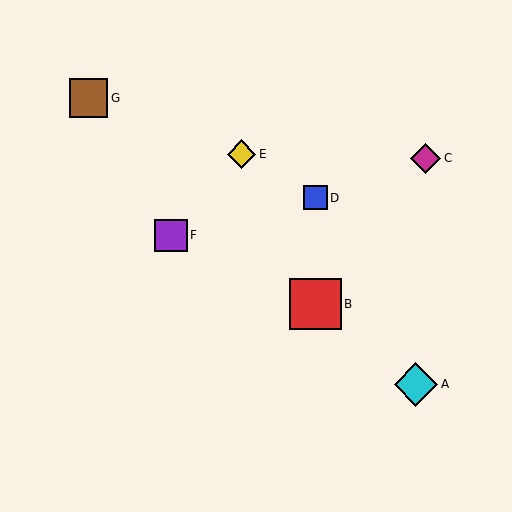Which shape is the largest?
The red square (labeled B) is the largest.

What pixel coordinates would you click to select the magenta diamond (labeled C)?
Click at (426, 158) to select the magenta diamond C.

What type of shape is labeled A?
Shape A is a cyan diamond.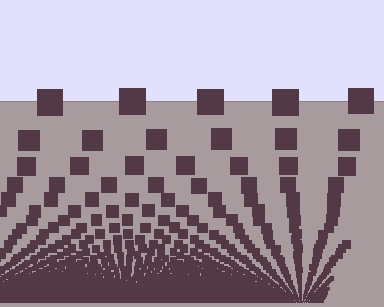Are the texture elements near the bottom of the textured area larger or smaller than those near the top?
Smaller. The gradient is inverted — elements near the bottom are smaller and denser.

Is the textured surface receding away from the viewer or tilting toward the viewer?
The surface appears to tilt toward the viewer. Texture elements get larger and sparser toward the top.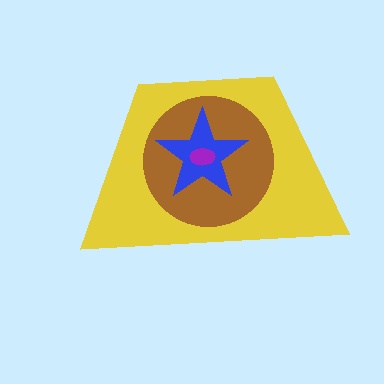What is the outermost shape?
The yellow trapezoid.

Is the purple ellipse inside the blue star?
Yes.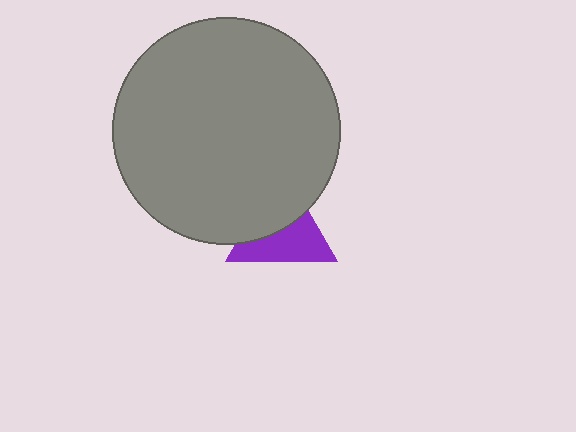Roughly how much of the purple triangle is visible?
About half of it is visible (roughly 53%).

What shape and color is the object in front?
The object in front is a gray circle.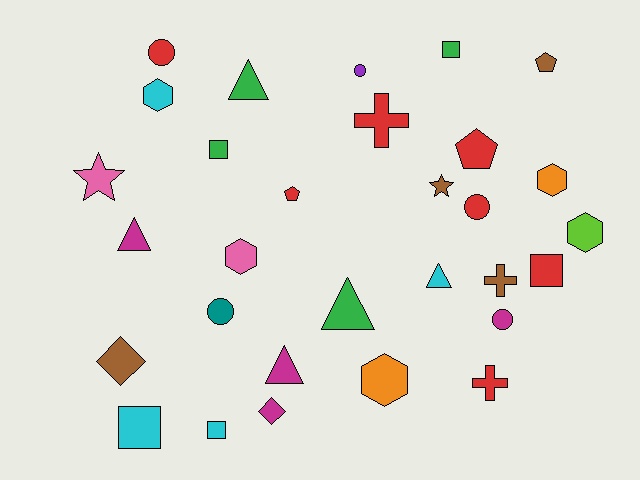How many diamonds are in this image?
There are 2 diamonds.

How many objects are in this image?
There are 30 objects.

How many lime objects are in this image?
There is 1 lime object.